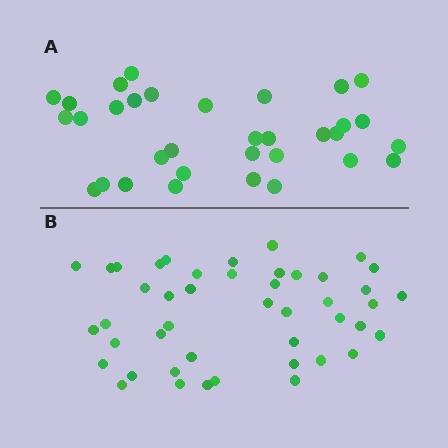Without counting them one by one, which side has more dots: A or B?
Region B (the bottom region) has more dots.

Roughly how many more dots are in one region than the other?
Region B has roughly 12 or so more dots than region A.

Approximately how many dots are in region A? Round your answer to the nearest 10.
About 30 dots. (The exact count is 33, which rounds to 30.)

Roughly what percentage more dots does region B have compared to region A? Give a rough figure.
About 35% more.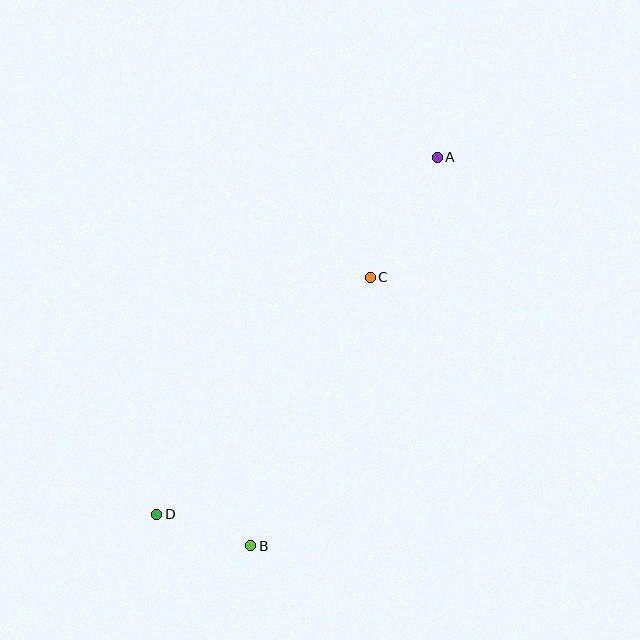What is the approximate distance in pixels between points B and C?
The distance between B and C is approximately 293 pixels.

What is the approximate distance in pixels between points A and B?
The distance between A and B is approximately 431 pixels.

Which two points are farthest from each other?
Points A and D are farthest from each other.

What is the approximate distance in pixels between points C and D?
The distance between C and D is approximately 319 pixels.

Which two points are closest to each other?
Points B and D are closest to each other.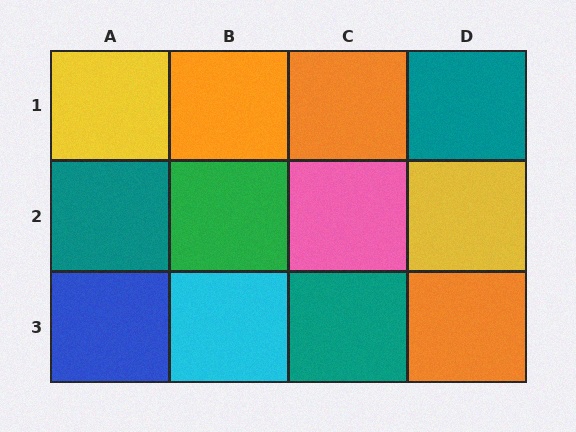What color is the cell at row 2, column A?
Teal.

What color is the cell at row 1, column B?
Orange.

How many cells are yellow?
2 cells are yellow.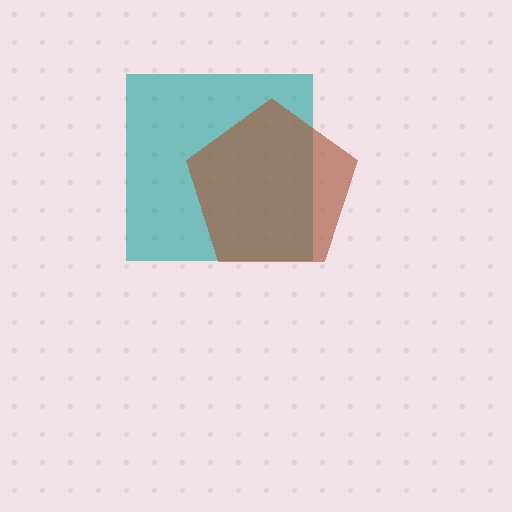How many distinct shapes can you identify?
There are 2 distinct shapes: a teal square, a brown pentagon.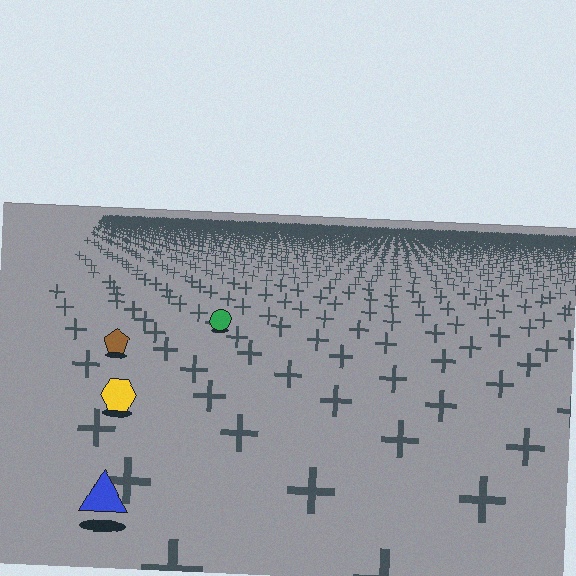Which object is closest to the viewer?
The blue triangle is closest. The texture marks near it are larger and more spread out.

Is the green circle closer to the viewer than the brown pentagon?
No. The brown pentagon is closer — you can tell from the texture gradient: the ground texture is coarser near it.